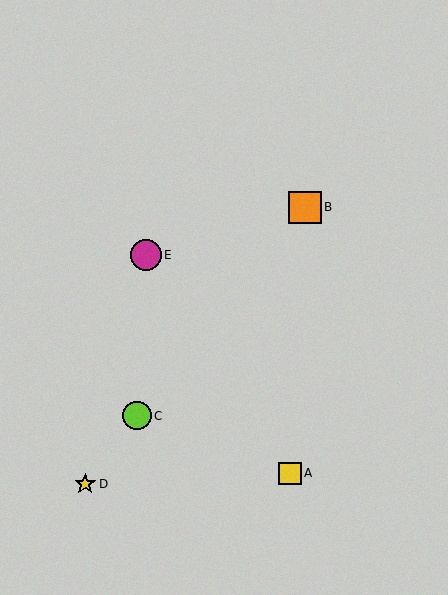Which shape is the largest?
The orange square (labeled B) is the largest.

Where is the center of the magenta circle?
The center of the magenta circle is at (146, 255).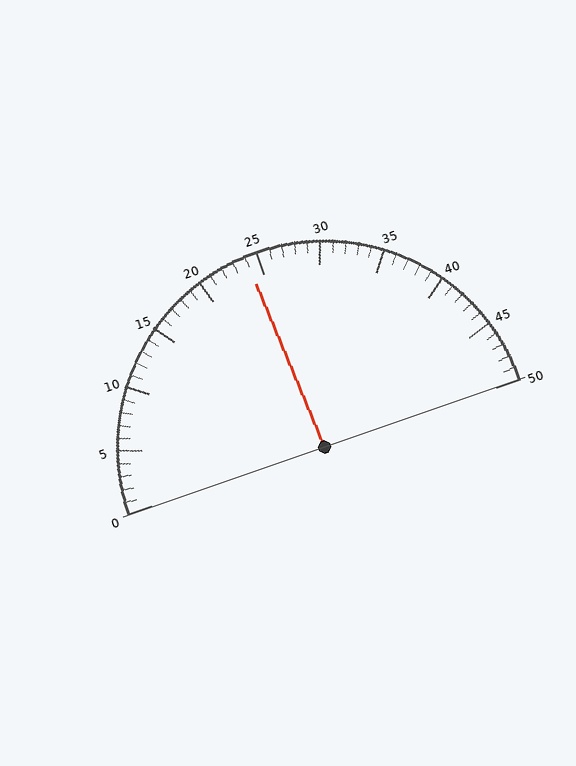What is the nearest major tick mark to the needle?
The nearest major tick mark is 25.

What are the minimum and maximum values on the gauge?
The gauge ranges from 0 to 50.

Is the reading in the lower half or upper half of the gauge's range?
The reading is in the lower half of the range (0 to 50).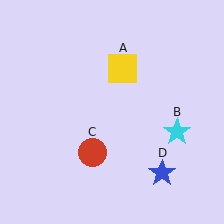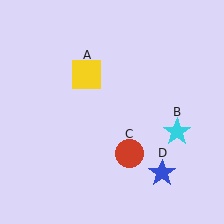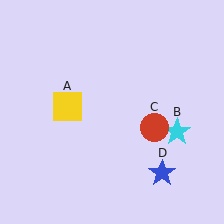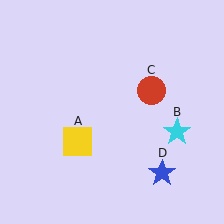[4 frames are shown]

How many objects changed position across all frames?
2 objects changed position: yellow square (object A), red circle (object C).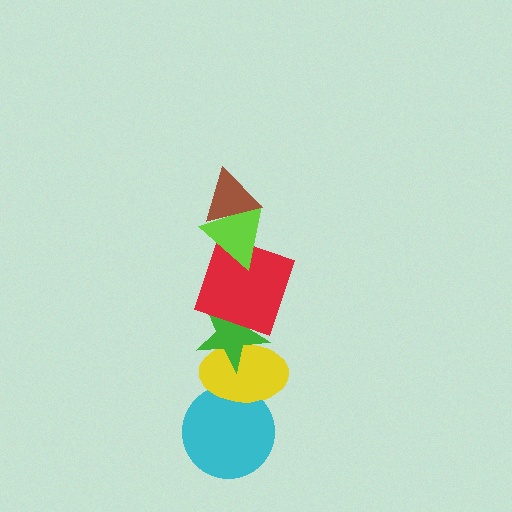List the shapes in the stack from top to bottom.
From top to bottom: the brown triangle, the lime triangle, the red square, the green star, the yellow ellipse, the cyan circle.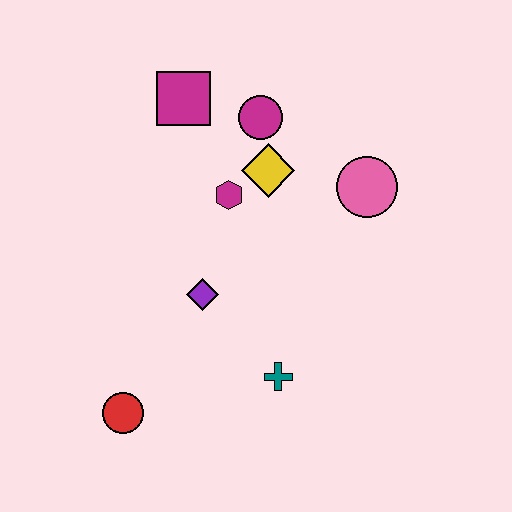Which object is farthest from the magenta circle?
The red circle is farthest from the magenta circle.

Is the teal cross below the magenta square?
Yes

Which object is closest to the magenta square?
The magenta circle is closest to the magenta square.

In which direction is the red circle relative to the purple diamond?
The red circle is below the purple diamond.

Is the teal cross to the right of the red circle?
Yes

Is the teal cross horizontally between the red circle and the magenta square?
No